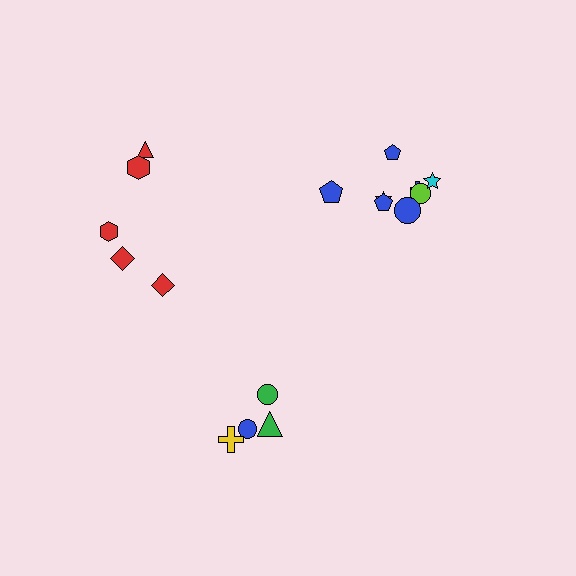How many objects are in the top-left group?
There are 5 objects.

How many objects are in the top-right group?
There are 8 objects.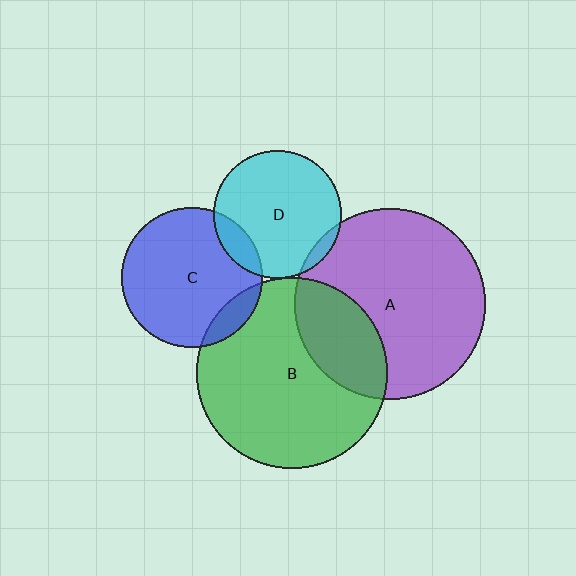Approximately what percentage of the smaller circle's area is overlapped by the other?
Approximately 10%.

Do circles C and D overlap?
Yes.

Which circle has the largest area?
Circle B (green).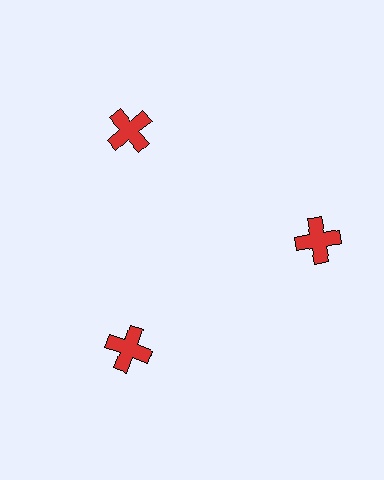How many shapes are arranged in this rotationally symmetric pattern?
There are 3 shapes, arranged in 3 groups of 1.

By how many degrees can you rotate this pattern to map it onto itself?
The pattern maps onto itself every 120 degrees of rotation.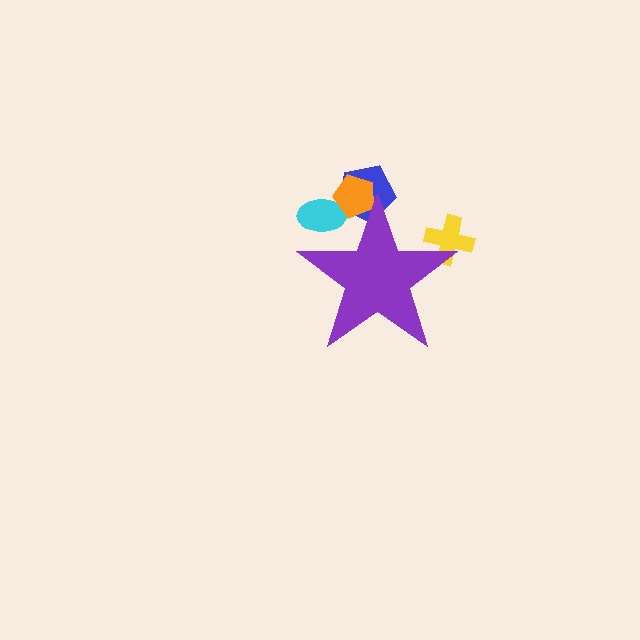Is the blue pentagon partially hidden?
Yes, the blue pentagon is partially hidden behind the purple star.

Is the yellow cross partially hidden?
Yes, the yellow cross is partially hidden behind the purple star.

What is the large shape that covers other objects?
A purple star.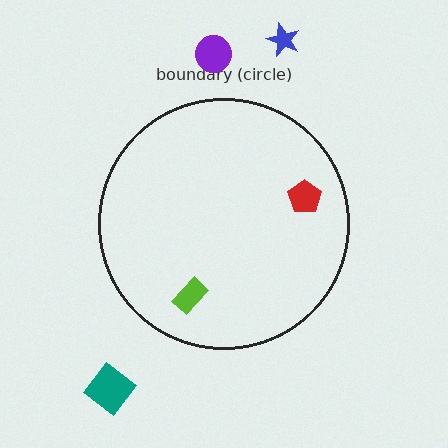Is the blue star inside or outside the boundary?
Outside.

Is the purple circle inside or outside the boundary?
Outside.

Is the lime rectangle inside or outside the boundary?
Inside.